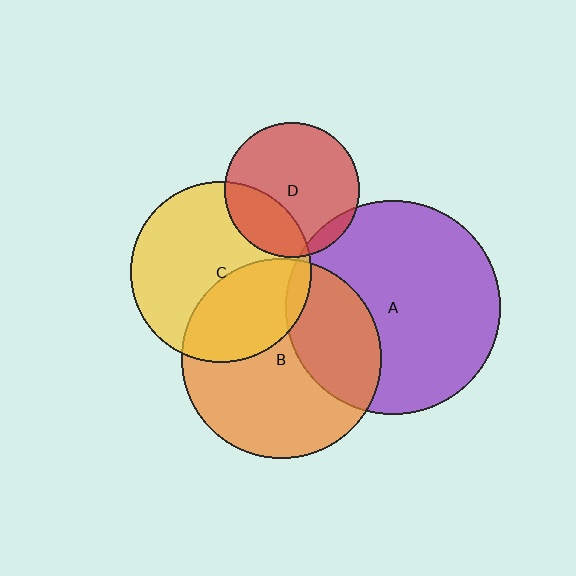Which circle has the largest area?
Circle A (purple).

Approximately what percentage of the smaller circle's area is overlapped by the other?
Approximately 35%.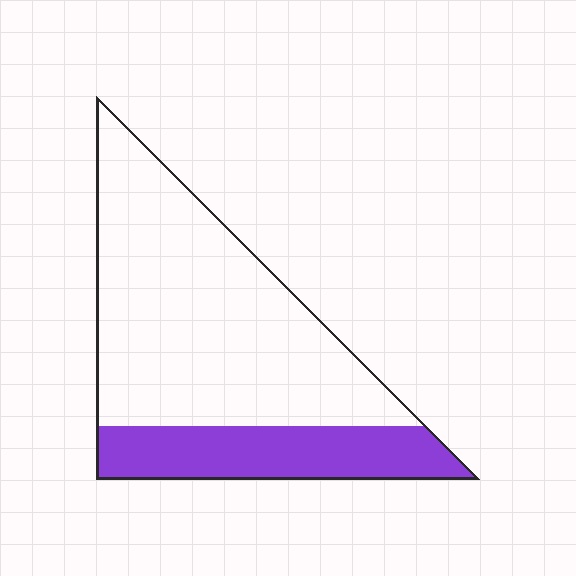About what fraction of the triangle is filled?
About one quarter (1/4).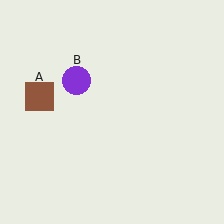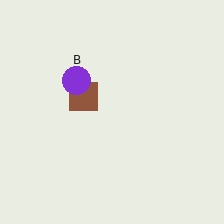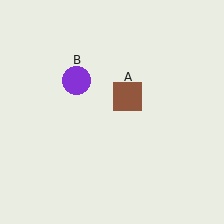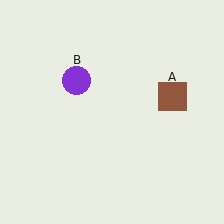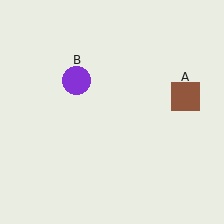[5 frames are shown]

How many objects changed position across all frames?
1 object changed position: brown square (object A).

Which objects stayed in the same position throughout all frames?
Purple circle (object B) remained stationary.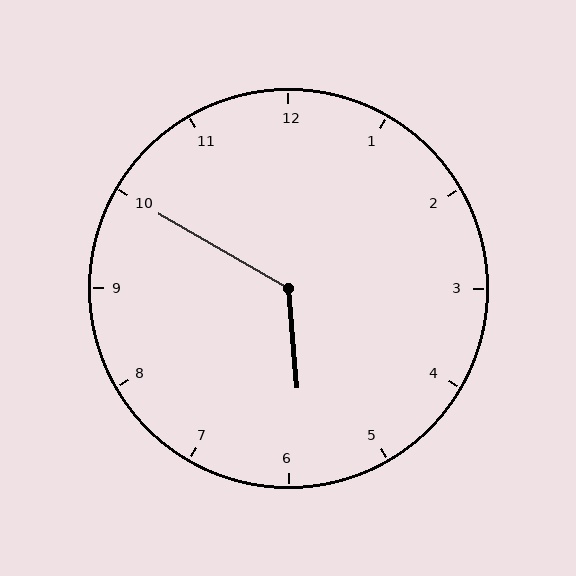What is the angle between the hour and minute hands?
Approximately 125 degrees.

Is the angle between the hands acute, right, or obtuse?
It is obtuse.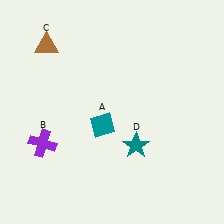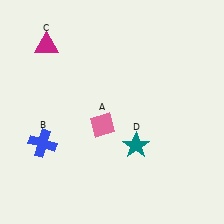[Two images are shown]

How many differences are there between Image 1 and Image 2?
There are 3 differences between the two images.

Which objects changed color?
A changed from teal to pink. B changed from purple to blue. C changed from brown to magenta.